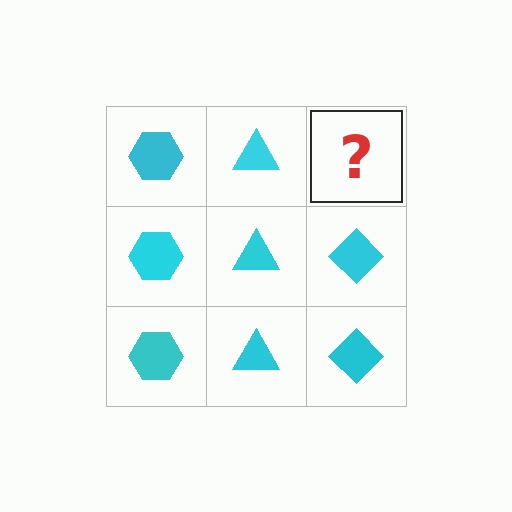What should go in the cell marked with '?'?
The missing cell should contain a cyan diamond.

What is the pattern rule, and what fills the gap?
The rule is that each column has a consistent shape. The gap should be filled with a cyan diamond.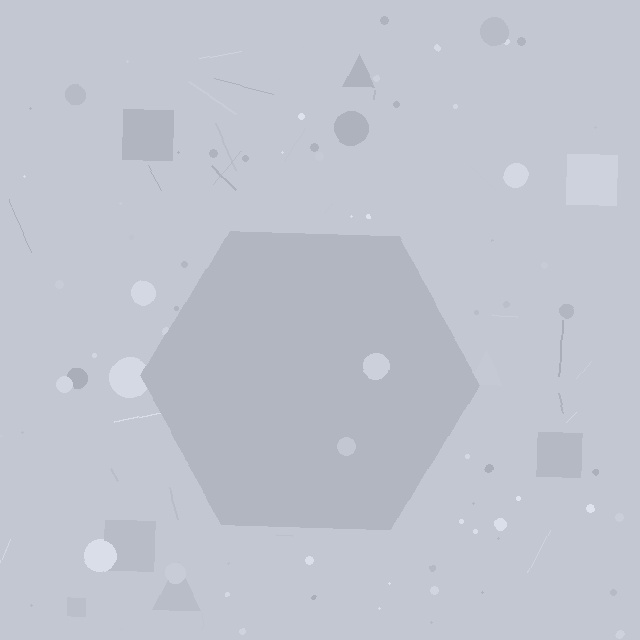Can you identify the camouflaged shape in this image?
The camouflaged shape is a hexagon.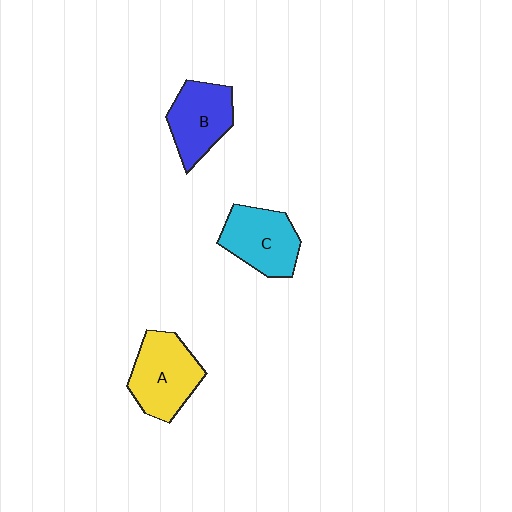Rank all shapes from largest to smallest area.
From largest to smallest: A (yellow), C (cyan), B (blue).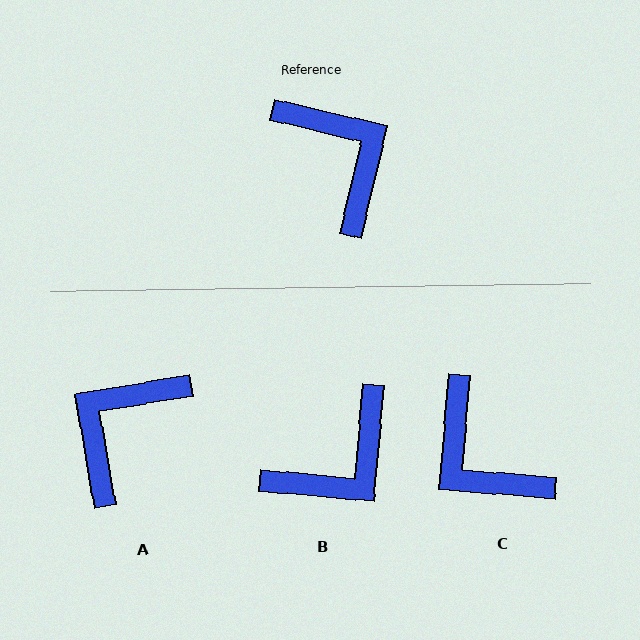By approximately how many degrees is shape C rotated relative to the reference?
Approximately 171 degrees clockwise.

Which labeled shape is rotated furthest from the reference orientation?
C, about 171 degrees away.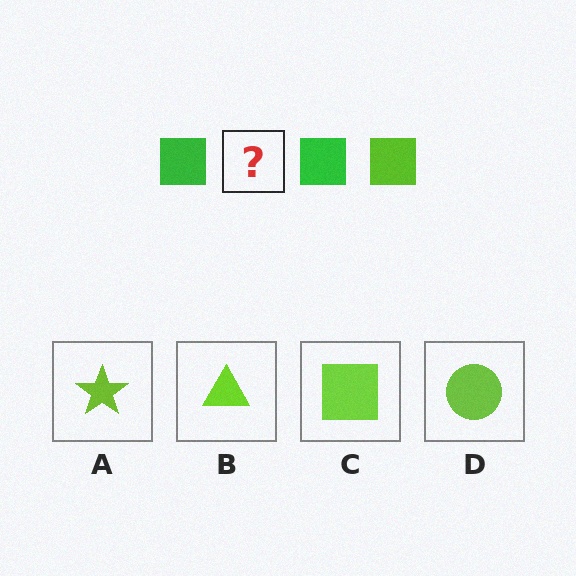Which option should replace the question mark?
Option C.